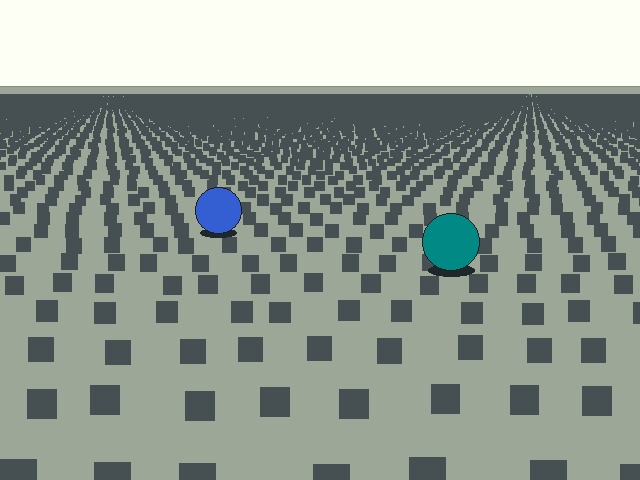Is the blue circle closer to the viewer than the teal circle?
No. The teal circle is closer — you can tell from the texture gradient: the ground texture is coarser near it.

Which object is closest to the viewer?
The teal circle is closest. The texture marks near it are larger and more spread out.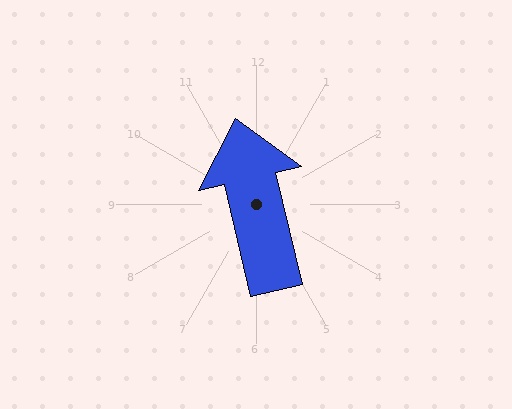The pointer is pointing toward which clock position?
Roughly 12 o'clock.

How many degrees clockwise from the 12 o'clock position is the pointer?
Approximately 347 degrees.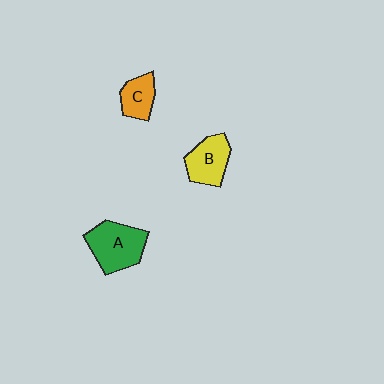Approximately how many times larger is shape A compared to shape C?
Approximately 1.8 times.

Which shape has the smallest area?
Shape C (orange).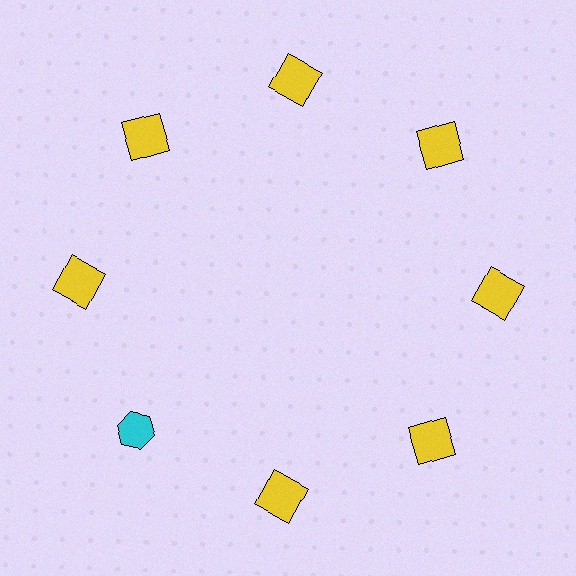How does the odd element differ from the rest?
It differs in both color (cyan instead of yellow) and shape (hexagon instead of square).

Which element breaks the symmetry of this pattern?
The cyan hexagon at roughly the 8 o'clock position breaks the symmetry. All other shapes are yellow squares.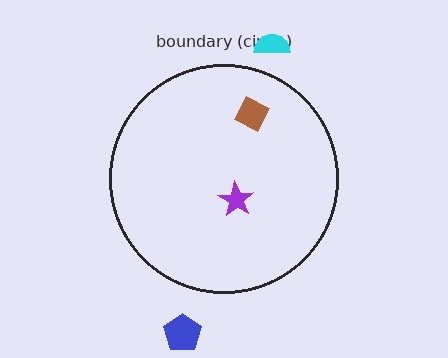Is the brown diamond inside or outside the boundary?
Inside.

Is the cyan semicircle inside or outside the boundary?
Outside.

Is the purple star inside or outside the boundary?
Inside.